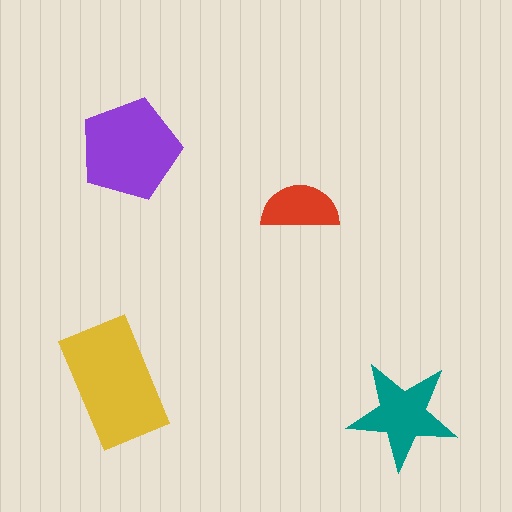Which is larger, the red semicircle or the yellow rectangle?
The yellow rectangle.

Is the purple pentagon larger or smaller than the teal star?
Larger.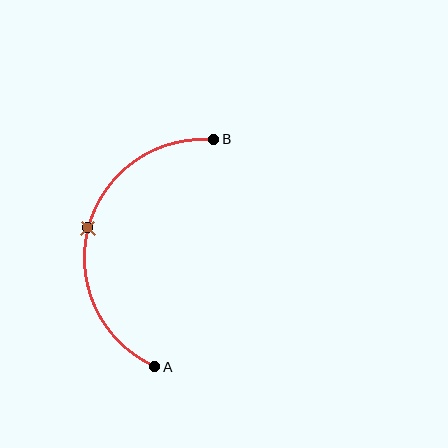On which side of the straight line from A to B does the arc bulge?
The arc bulges to the left of the straight line connecting A and B.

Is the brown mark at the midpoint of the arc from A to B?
Yes. The brown mark lies on the arc at equal arc-length from both A and B — it is the arc midpoint.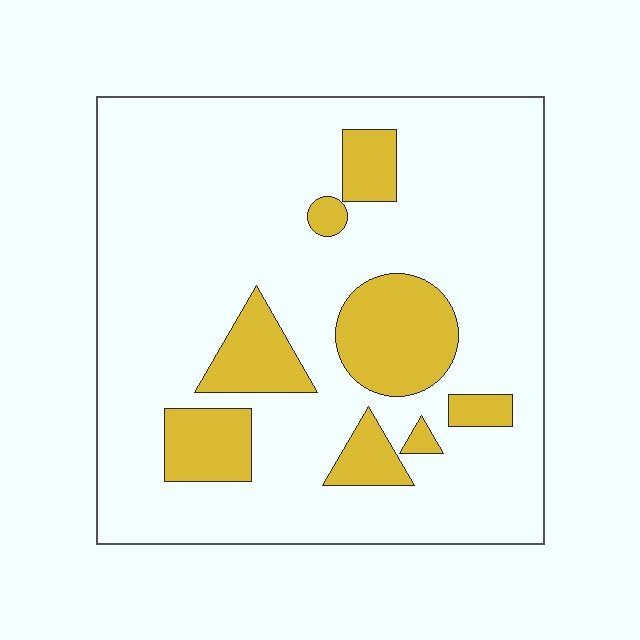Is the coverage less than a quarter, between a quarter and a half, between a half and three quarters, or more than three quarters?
Less than a quarter.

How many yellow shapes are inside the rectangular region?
8.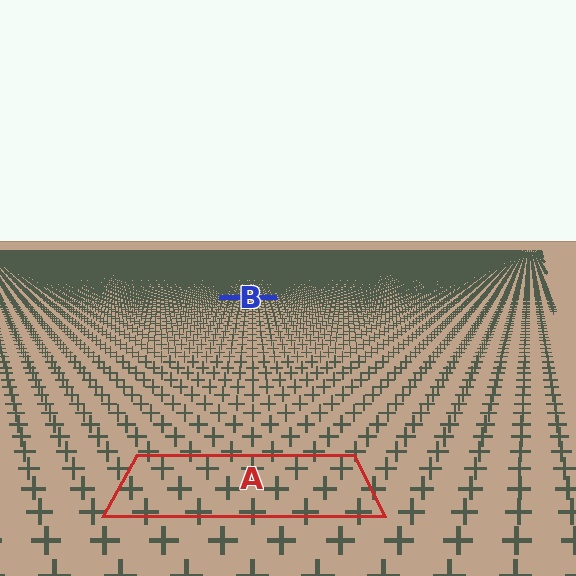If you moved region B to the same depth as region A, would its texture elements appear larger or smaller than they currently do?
They would appear larger. At a closer depth, the same texture elements are projected at a bigger on-screen size.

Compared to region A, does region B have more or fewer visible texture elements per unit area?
Region B has more texture elements per unit area — they are packed more densely because it is farther away.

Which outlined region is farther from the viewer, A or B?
Region B is farther from the viewer — the texture elements inside it appear smaller and more densely packed.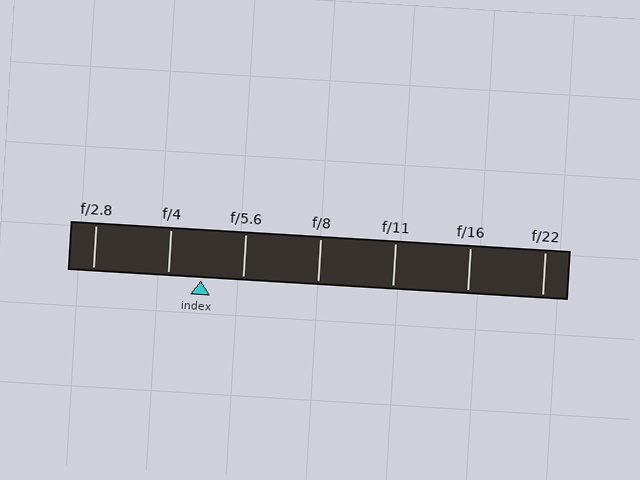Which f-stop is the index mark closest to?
The index mark is closest to f/4.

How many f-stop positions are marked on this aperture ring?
There are 7 f-stop positions marked.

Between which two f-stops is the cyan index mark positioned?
The index mark is between f/4 and f/5.6.